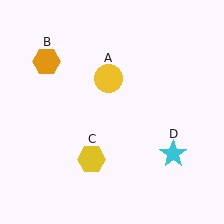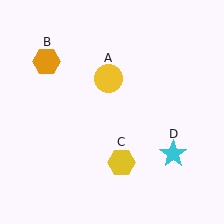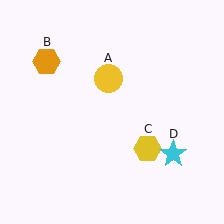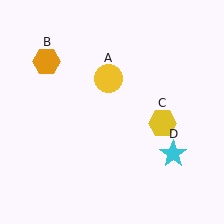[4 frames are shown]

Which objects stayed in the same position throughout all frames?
Yellow circle (object A) and orange hexagon (object B) and cyan star (object D) remained stationary.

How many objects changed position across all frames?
1 object changed position: yellow hexagon (object C).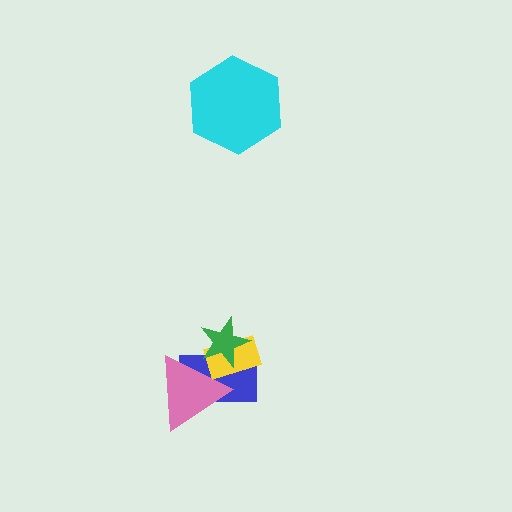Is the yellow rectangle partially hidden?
Yes, it is partially covered by another shape.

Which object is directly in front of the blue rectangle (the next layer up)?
The pink triangle is directly in front of the blue rectangle.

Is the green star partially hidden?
No, no other shape covers it.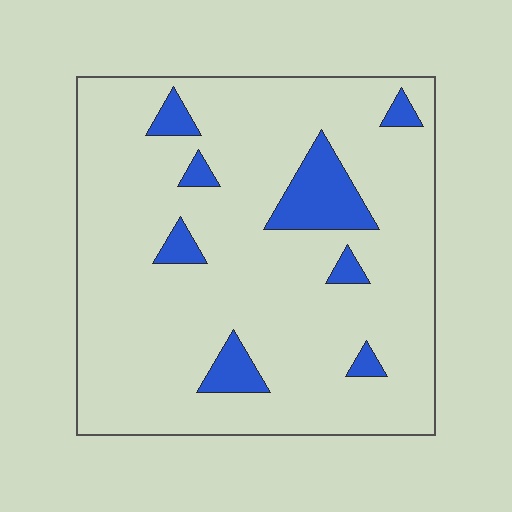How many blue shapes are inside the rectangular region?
8.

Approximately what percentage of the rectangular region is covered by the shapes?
Approximately 10%.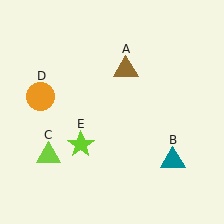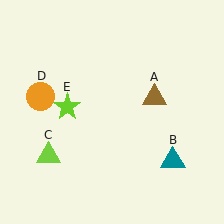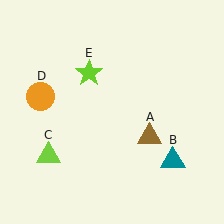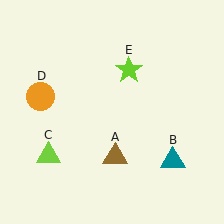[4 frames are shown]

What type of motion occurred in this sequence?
The brown triangle (object A), lime star (object E) rotated clockwise around the center of the scene.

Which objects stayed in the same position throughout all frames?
Teal triangle (object B) and lime triangle (object C) and orange circle (object D) remained stationary.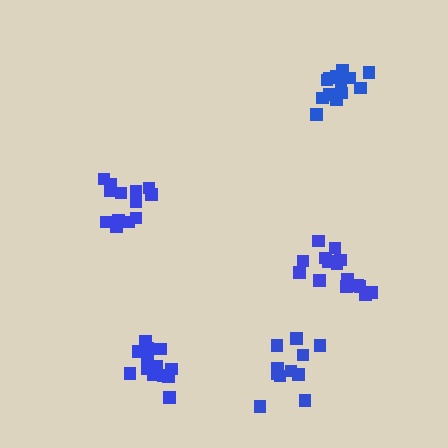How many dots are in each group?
Group 1: 15 dots, Group 2: 11 dots, Group 3: 13 dots, Group 4: 13 dots, Group 5: 13 dots (65 total).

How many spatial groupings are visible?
There are 5 spatial groupings.